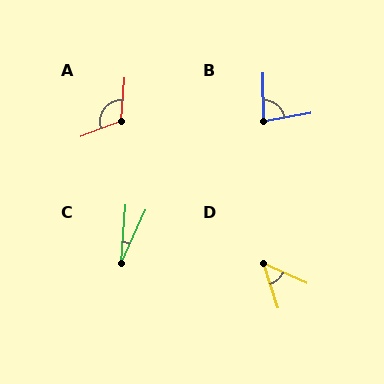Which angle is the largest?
A, at approximately 116 degrees.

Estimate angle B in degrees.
Approximately 81 degrees.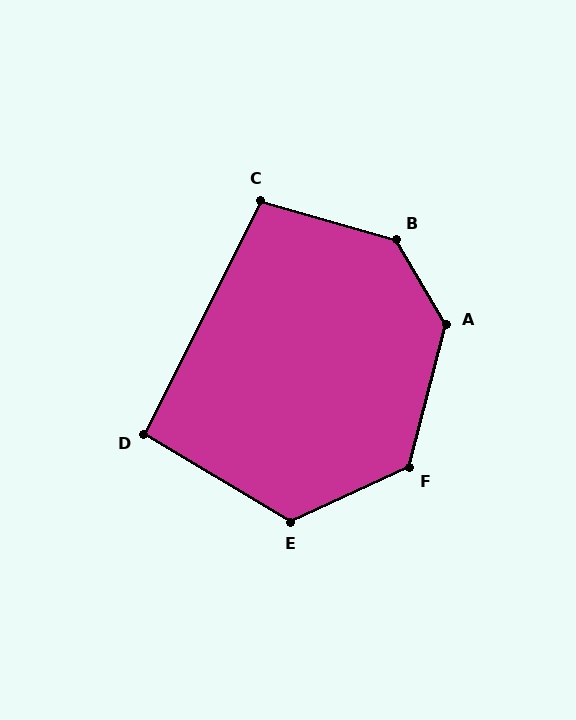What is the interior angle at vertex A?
Approximately 135 degrees (obtuse).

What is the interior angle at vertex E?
Approximately 124 degrees (obtuse).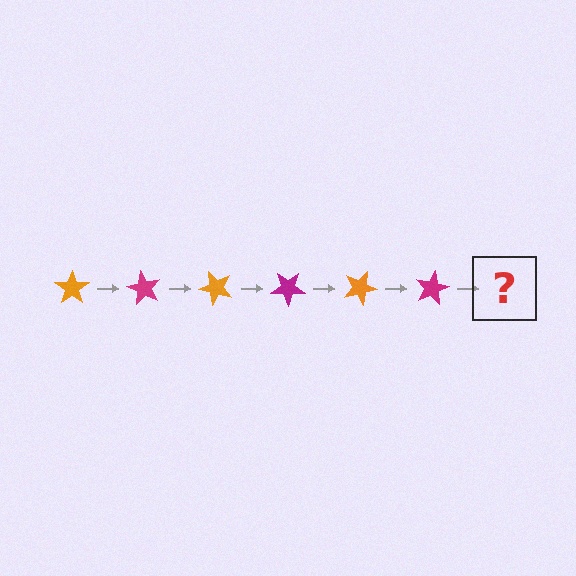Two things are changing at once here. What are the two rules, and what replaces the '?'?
The two rules are that it rotates 60 degrees each step and the color cycles through orange and magenta. The '?' should be an orange star, rotated 360 degrees from the start.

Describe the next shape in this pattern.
It should be an orange star, rotated 360 degrees from the start.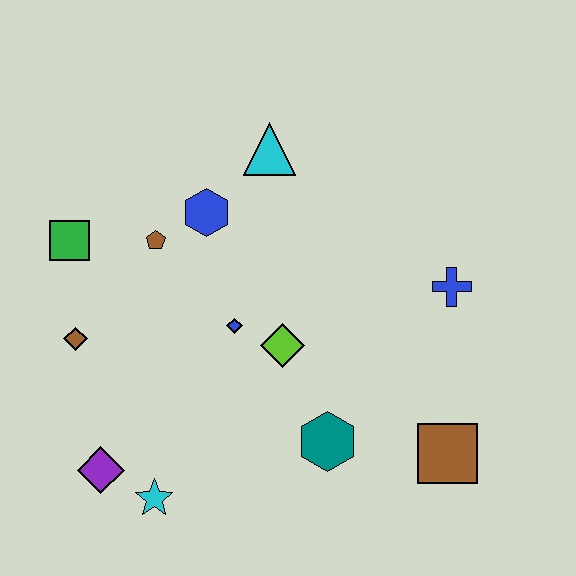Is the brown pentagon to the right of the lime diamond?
No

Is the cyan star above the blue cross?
No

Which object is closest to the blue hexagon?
The brown pentagon is closest to the blue hexagon.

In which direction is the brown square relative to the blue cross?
The brown square is below the blue cross.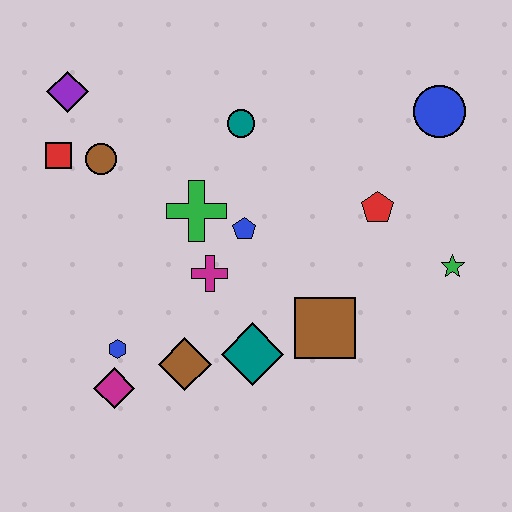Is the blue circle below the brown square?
No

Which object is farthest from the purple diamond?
The green star is farthest from the purple diamond.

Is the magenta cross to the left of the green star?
Yes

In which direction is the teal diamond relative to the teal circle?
The teal diamond is below the teal circle.